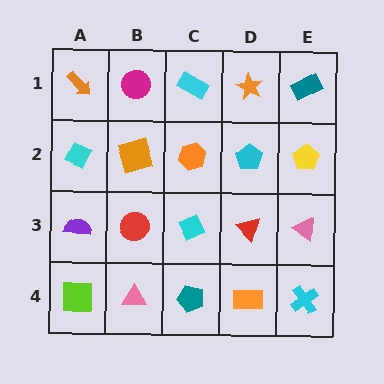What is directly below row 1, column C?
An orange hexagon.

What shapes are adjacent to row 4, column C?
A cyan diamond (row 3, column C), a pink triangle (row 4, column B), an orange rectangle (row 4, column D).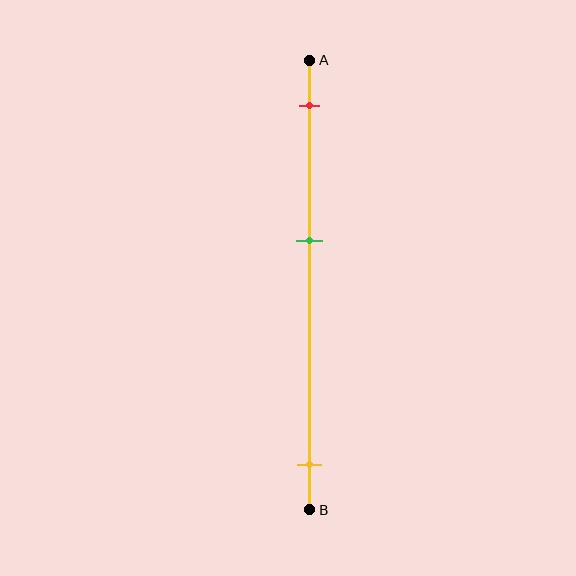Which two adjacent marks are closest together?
The red and green marks are the closest adjacent pair.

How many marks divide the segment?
There are 3 marks dividing the segment.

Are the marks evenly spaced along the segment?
No, the marks are not evenly spaced.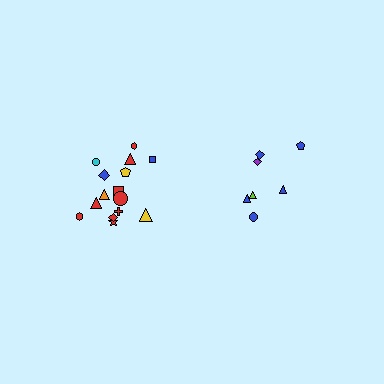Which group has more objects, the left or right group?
The left group.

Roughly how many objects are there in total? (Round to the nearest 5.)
Roughly 20 objects in total.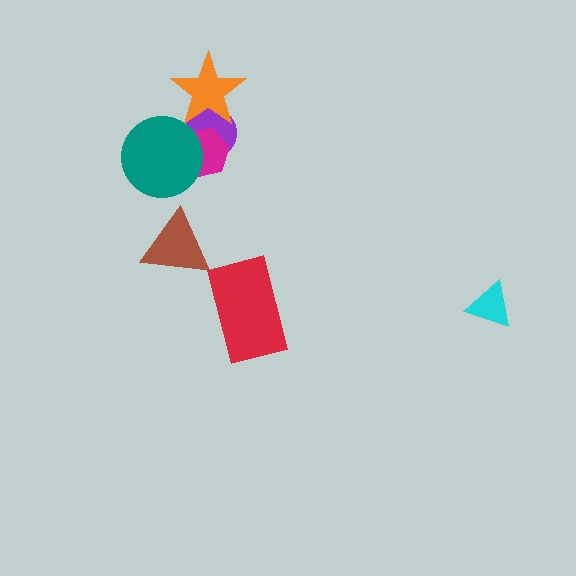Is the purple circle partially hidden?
Yes, it is partially covered by another shape.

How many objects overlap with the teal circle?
2 objects overlap with the teal circle.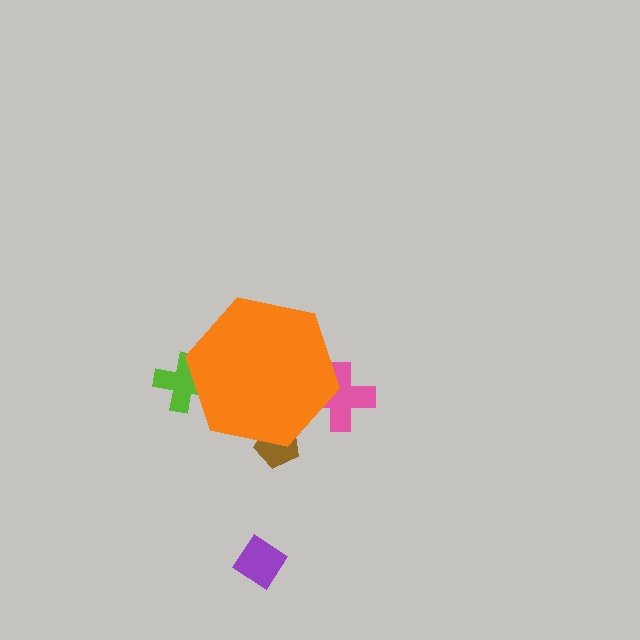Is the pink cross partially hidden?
Yes, the pink cross is partially hidden behind the orange hexagon.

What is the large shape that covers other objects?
An orange hexagon.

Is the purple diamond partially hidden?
No, the purple diamond is fully visible.